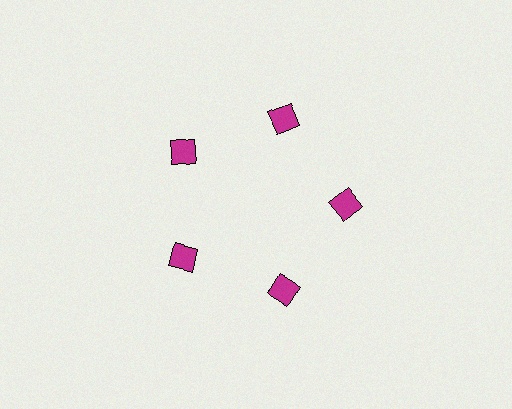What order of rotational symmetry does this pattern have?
This pattern has 5-fold rotational symmetry.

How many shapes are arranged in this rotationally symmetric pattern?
There are 5 shapes, arranged in 5 groups of 1.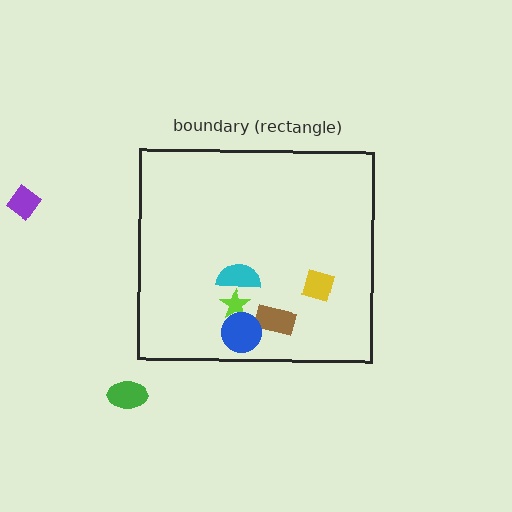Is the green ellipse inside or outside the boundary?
Outside.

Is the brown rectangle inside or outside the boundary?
Inside.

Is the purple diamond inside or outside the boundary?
Outside.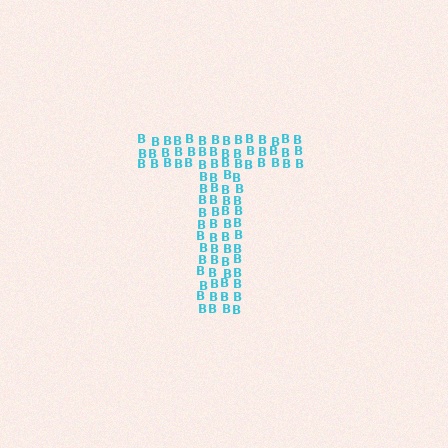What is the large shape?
The large shape is the letter T.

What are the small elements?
The small elements are letter B's.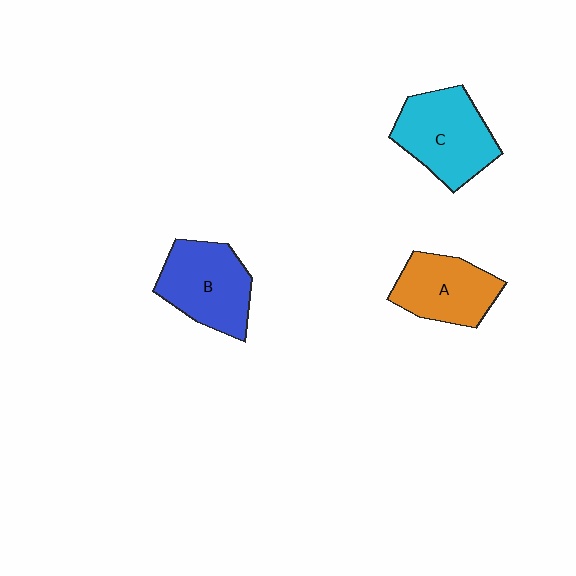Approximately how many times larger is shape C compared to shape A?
Approximately 1.2 times.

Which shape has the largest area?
Shape C (cyan).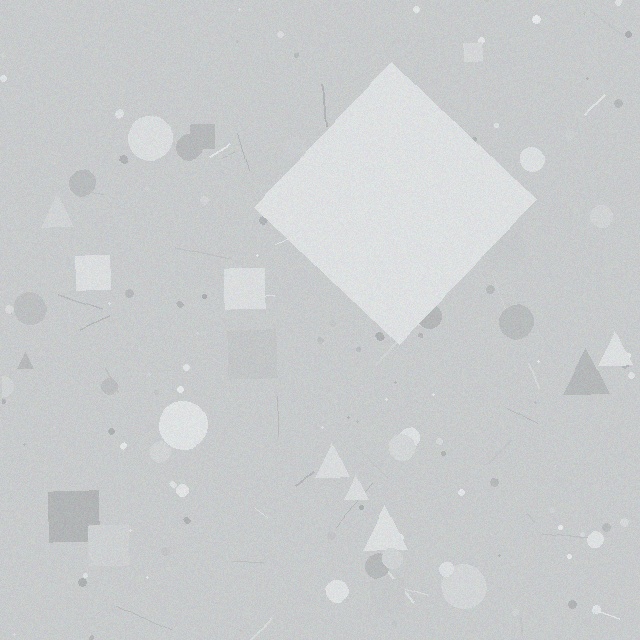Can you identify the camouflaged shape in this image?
The camouflaged shape is a diamond.